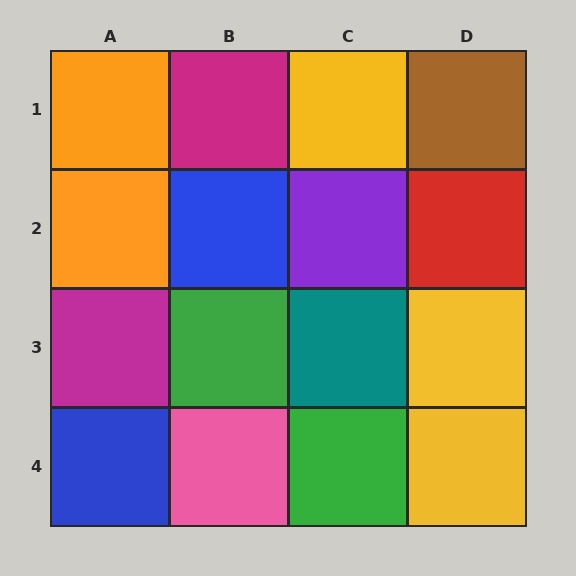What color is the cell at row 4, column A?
Blue.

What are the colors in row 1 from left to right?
Orange, magenta, yellow, brown.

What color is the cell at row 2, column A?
Orange.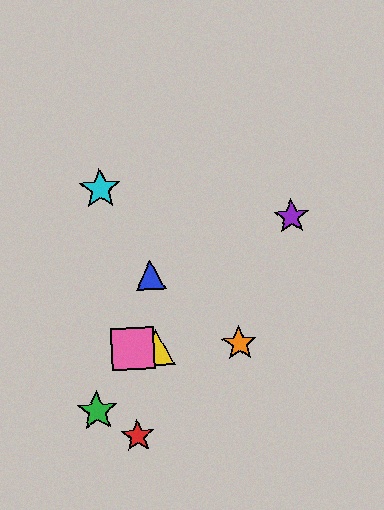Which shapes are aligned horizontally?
The yellow triangle, the orange star, the pink square are aligned horizontally.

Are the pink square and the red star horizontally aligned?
No, the pink square is at y≈349 and the red star is at y≈436.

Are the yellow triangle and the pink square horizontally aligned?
Yes, both are at y≈348.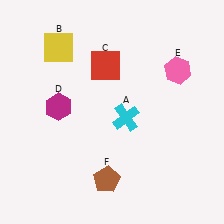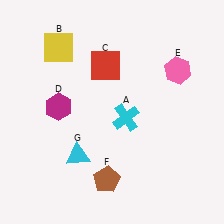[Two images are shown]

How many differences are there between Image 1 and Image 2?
There is 1 difference between the two images.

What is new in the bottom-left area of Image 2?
A cyan triangle (G) was added in the bottom-left area of Image 2.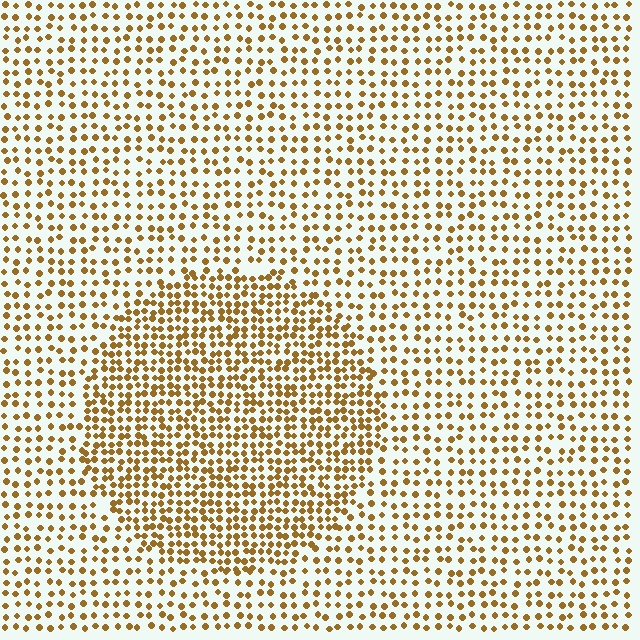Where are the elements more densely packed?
The elements are more densely packed inside the circle boundary.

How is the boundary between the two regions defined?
The boundary is defined by a change in element density (approximately 1.8x ratio). All elements are the same color, size, and shape.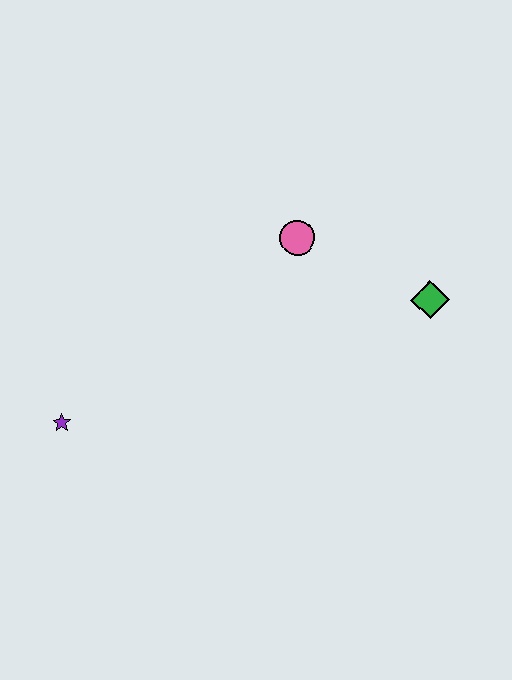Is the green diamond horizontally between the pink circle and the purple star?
No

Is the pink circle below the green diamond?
No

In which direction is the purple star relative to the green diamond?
The purple star is to the left of the green diamond.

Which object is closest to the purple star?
The pink circle is closest to the purple star.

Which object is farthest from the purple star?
The green diamond is farthest from the purple star.